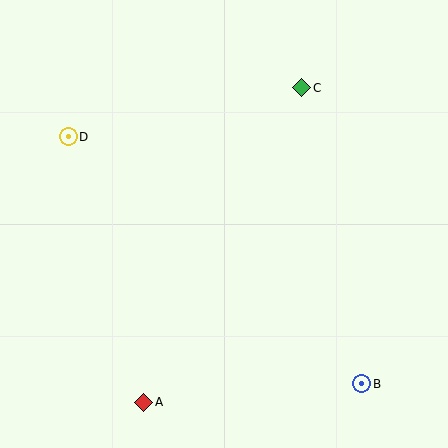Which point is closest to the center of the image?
Point C at (302, 88) is closest to the center.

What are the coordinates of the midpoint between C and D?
The midpoint between C and D is at (185, 112).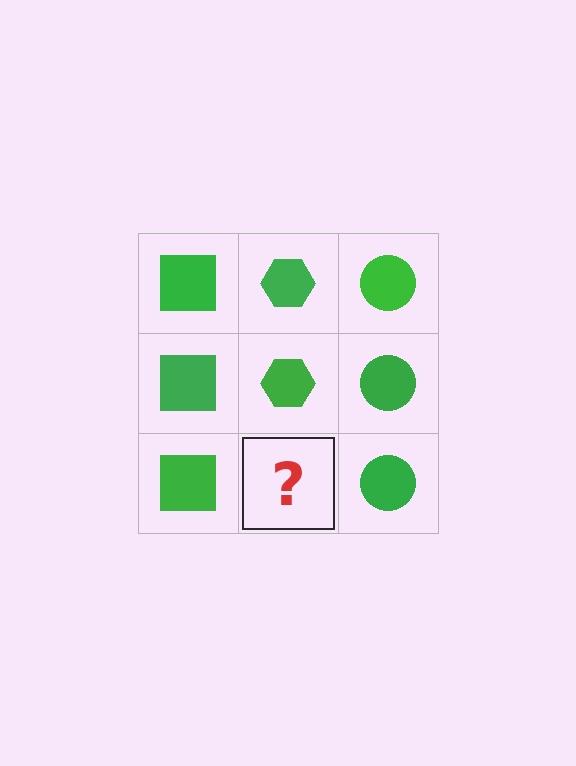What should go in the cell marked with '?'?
The missing cell should contain a green hexagon.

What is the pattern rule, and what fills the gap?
The rule is that each column has a consistent shape. The gap should be filled with a green hexagon.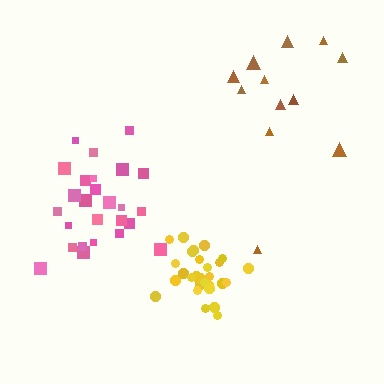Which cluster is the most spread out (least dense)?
Brown.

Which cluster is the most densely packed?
Yellow.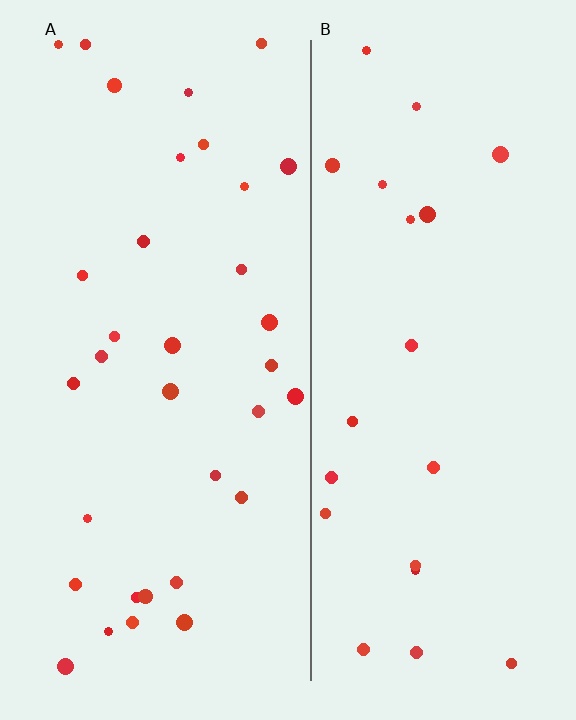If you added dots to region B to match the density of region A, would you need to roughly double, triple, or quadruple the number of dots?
Approximately double.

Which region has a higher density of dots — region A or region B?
A (the left).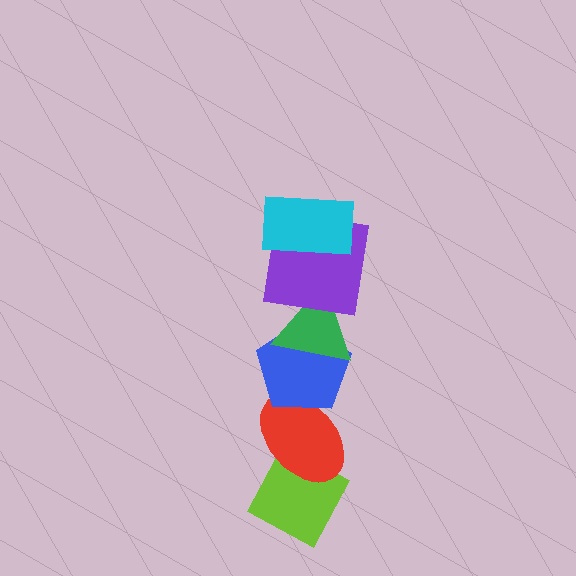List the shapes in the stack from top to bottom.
From top to bottom: the cyan rectangle, the purple square, the green triangle, the blue pentagon, the red ellipse, the lime diamond.